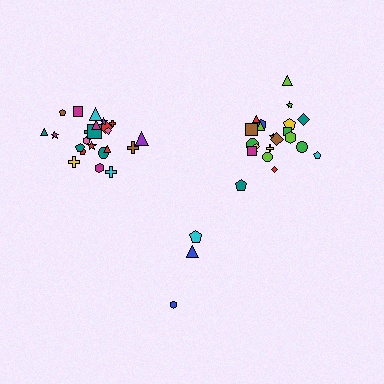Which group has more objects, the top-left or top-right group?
The top-left group.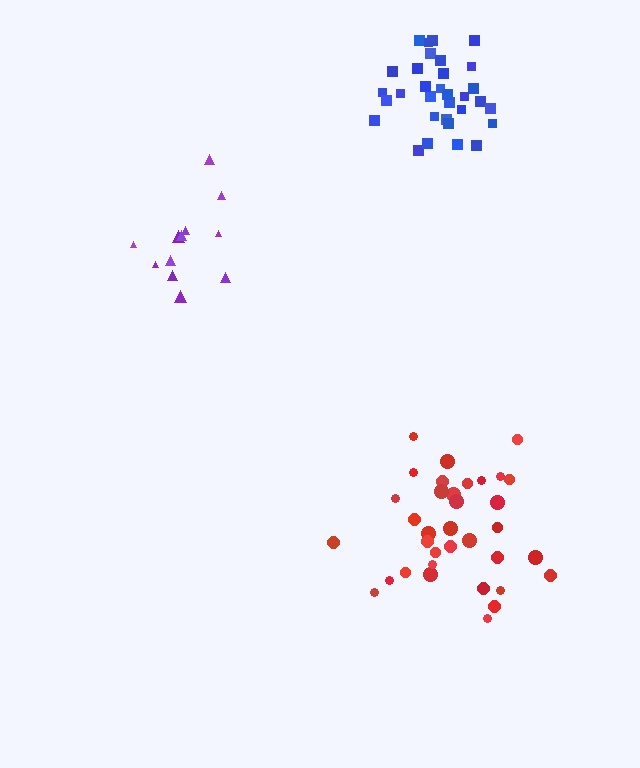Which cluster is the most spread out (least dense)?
Purple.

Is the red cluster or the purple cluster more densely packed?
Red.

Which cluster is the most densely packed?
Blue.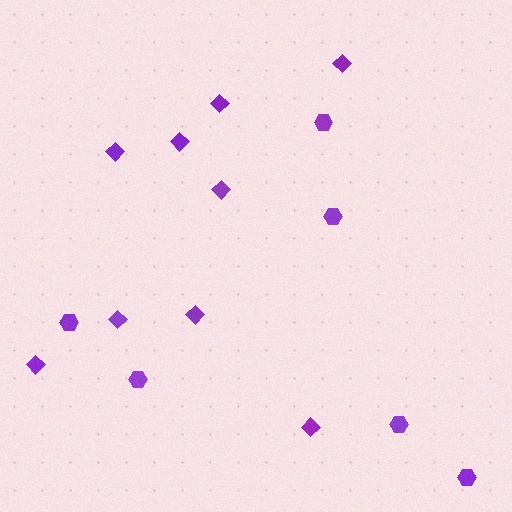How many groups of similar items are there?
There are 2 groups: one group of diamonds (9) and one group of hexagons (6).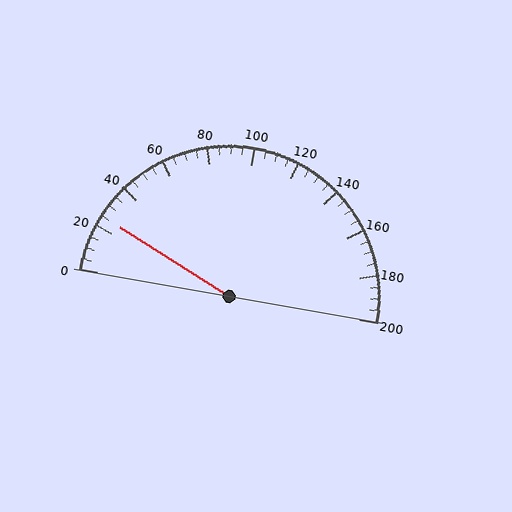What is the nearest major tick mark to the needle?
The nearest major tick mark is 20.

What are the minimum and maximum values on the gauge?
The gauge ranges from 0 to 200.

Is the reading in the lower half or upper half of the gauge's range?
The reading is in the lower half of the range (0 to 200).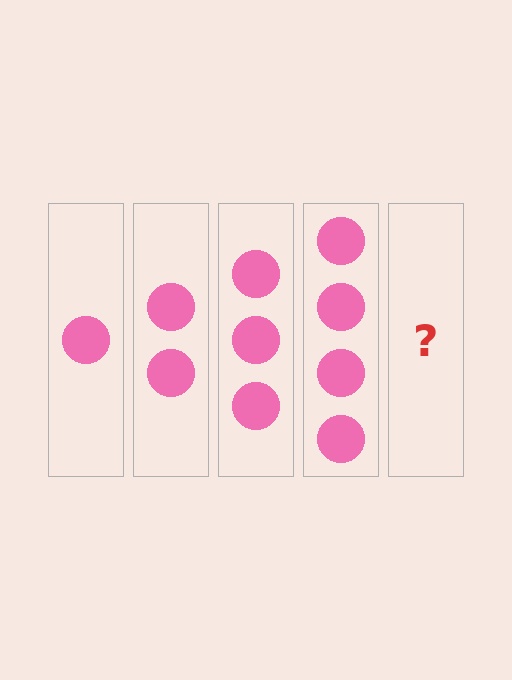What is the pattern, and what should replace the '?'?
The pattern is that each step adds one more circle. The '?' should be 5 circles.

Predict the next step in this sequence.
The next step is 5 circles.